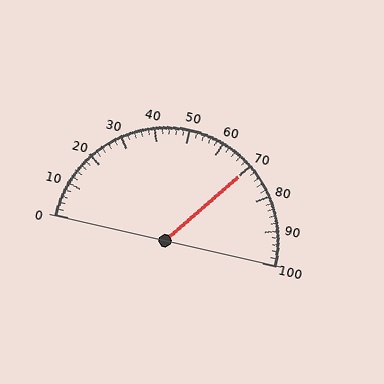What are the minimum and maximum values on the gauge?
The gauge ranges from 0 to 100.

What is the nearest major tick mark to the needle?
The nearest major tick mark is 70.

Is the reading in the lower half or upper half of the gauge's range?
The reading is in the upper half of the range (0 to 100).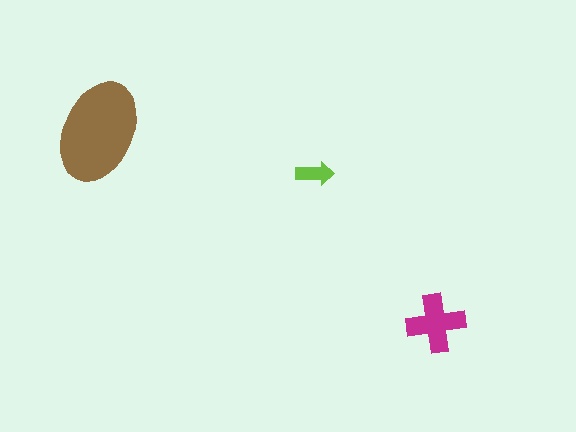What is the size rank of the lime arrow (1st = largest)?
3rd.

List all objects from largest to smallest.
The brown ellipse, the magenta cross, the lime arrow.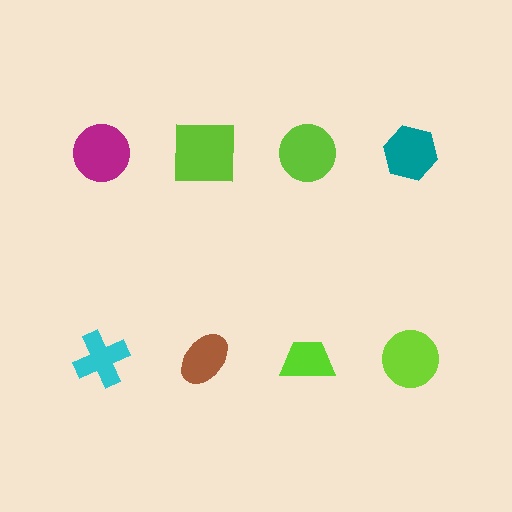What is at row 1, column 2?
A lime square.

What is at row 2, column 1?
A cyan cross.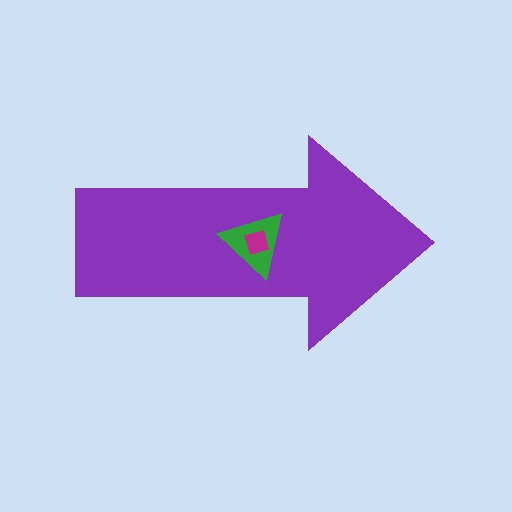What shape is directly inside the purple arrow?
The green triangle.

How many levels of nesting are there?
3.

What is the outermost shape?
The purple arrow.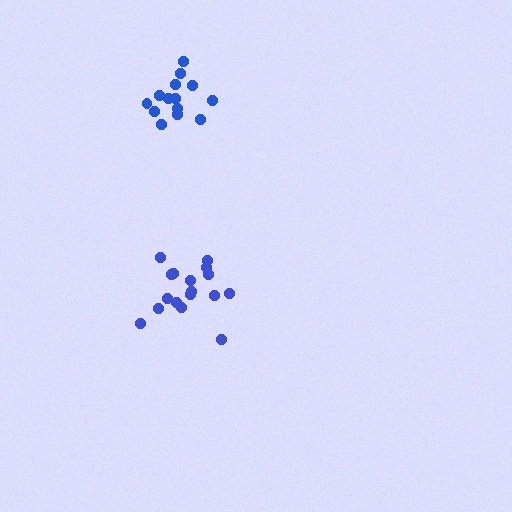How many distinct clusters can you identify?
There are 2 distinct clusters.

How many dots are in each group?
Group 1: 17 dots, Group 2: 14 dots (31 total).